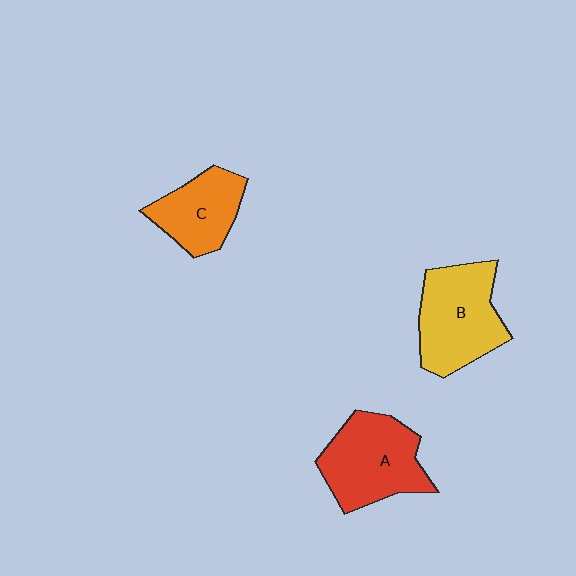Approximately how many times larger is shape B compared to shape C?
Approximately 1.4 times.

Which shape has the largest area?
Shape B (yellow).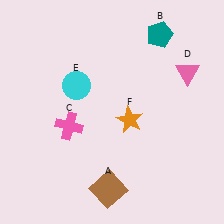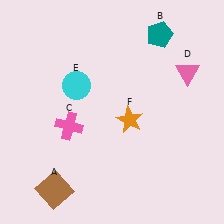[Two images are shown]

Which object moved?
The brown square (A) moved left.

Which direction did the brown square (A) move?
The brown square (A) moved left.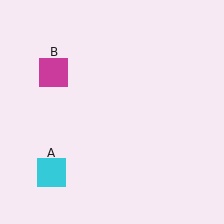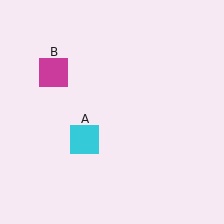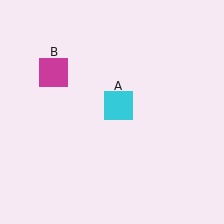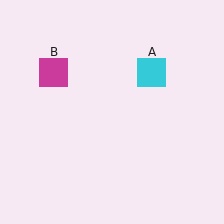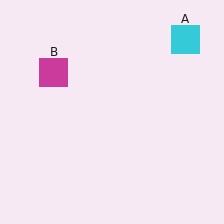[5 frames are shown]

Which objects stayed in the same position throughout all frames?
Magenta square (object B) remained stationary.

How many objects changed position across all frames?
1 object changed position: cyan square (object A).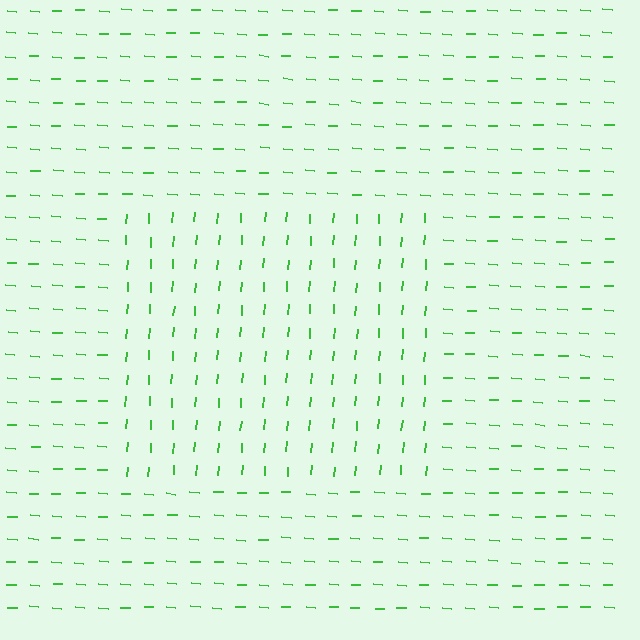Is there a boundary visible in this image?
Yes, there is a texture boundary formed by a change in line orientation.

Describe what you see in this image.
The image is filled with small green line segments. A rectangle region in the image has lines oriented differently from the surrounding lines, creating a visible texture boundary.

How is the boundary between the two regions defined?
The boundary is defined purely by a change in line orientation (approximately 90 degrees difference). All lines are the same color and thickness.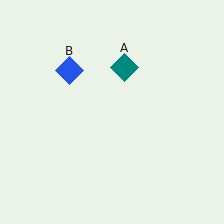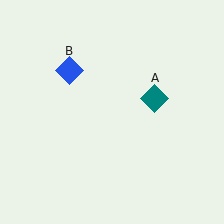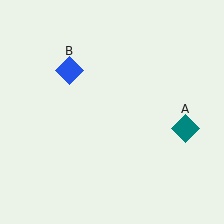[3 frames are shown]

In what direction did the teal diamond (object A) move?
The teal diamond (object A) moved down and to the right.